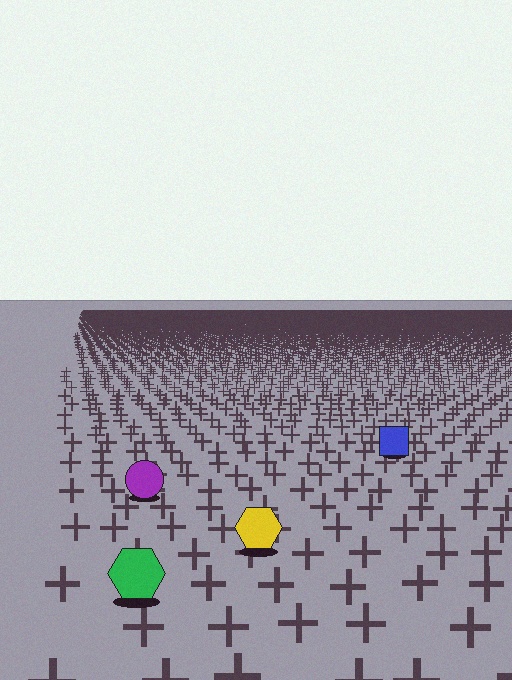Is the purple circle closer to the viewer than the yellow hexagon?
No. The yellow hexagon is closer — you can tell from the texture gradient: the ground texture is coarser near it.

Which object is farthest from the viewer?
The blue square is farthest from the viewer. It appears smaller and the ground texture around it is denser.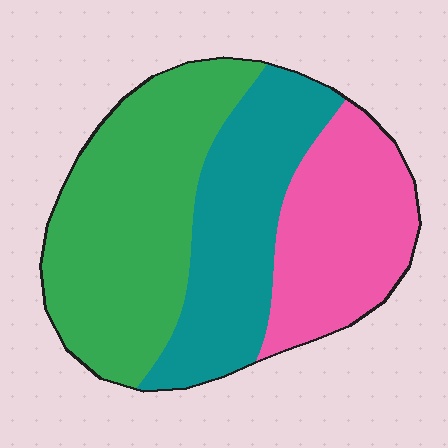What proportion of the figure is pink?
Pink covers around 30% of the figure.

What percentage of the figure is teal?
Teal covers about 30% of the figure.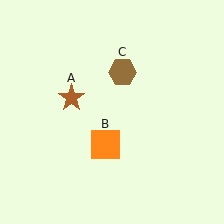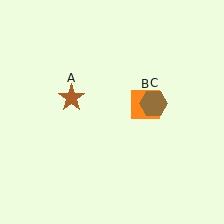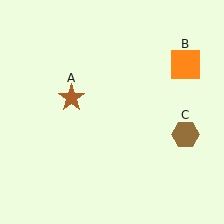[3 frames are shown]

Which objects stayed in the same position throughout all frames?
Brown star (object A) remained stationary.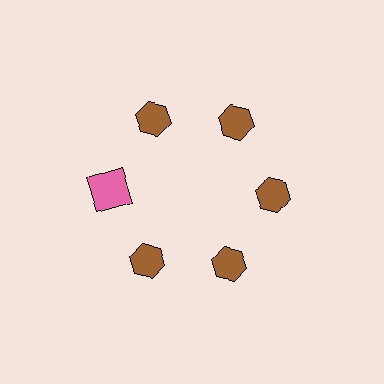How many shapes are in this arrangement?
There are 6 shapes arranged in a ring pattern.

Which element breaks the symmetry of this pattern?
The pink square at roughly the 9 o'clock position breaks the symmetry. All other shapes are brown hexagons.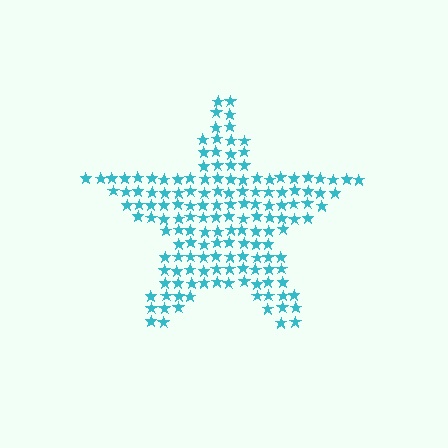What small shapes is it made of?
It is made of small stars.